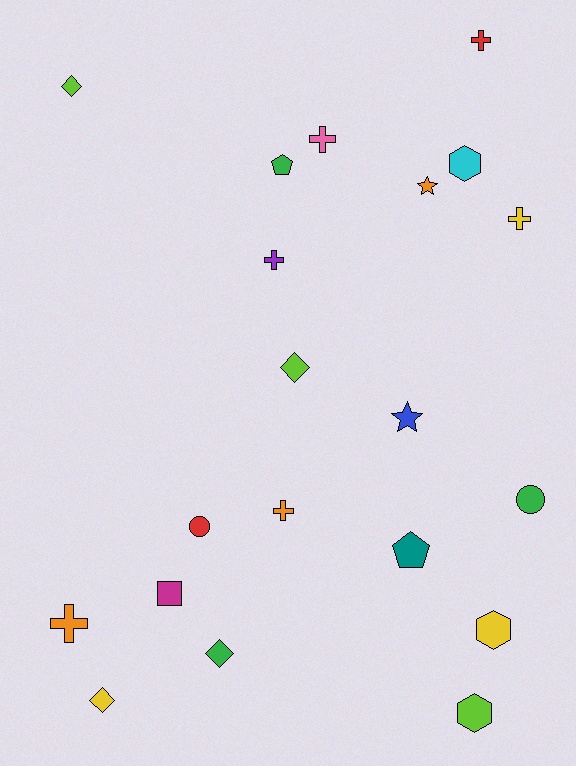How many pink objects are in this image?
There is 1 pink object.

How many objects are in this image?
There are 20 objects.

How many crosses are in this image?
There are 6 crosses.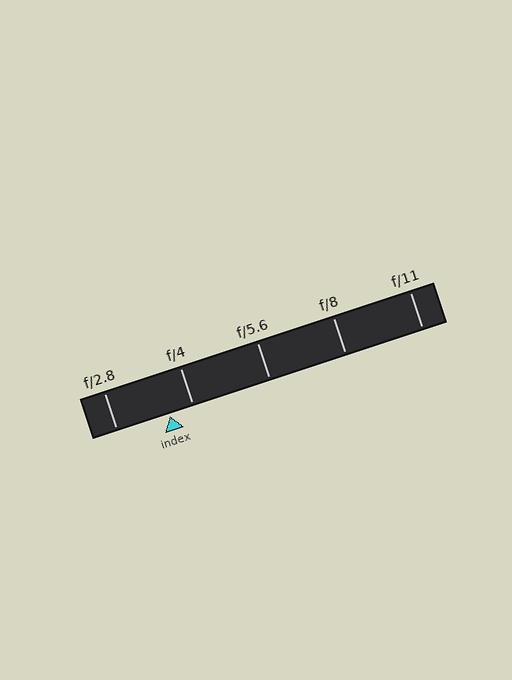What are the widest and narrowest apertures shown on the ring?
The widest aperture shown is f/2.8 and the narrowest is f/11.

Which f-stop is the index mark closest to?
The index mark is closest to f/4.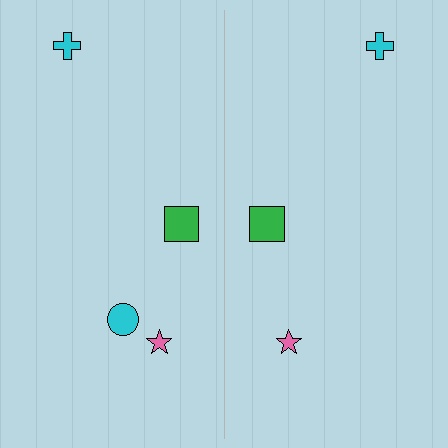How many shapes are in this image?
There are 7 shapes in this image.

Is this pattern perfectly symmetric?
No, the pattern is not perfectly symmetric. A cyan circle is missing from the right side.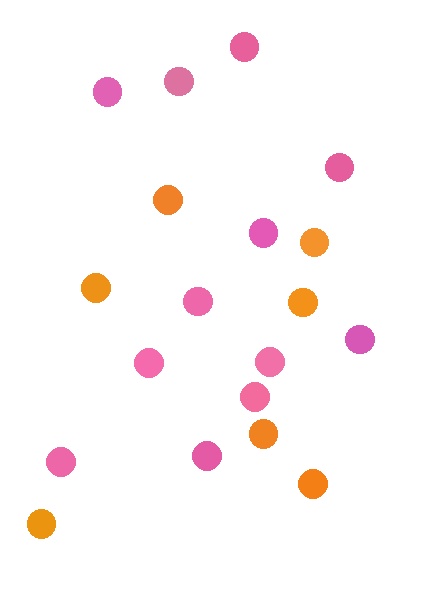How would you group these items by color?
There are 2 groups: one group of pink circles (12) and one group of orange circles (7).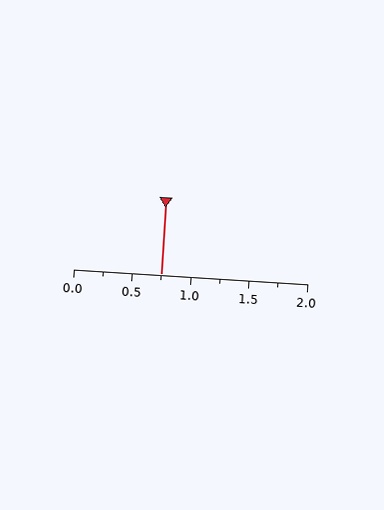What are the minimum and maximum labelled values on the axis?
The axis runs from 0.0 to 2.0.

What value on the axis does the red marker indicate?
The marker indicates approximately 0.75.